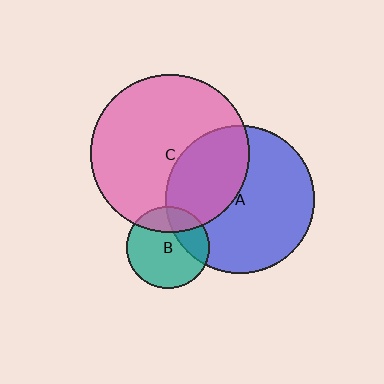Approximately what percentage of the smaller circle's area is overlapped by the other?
Approximately 35%.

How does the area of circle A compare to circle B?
Approximately 3.3 times.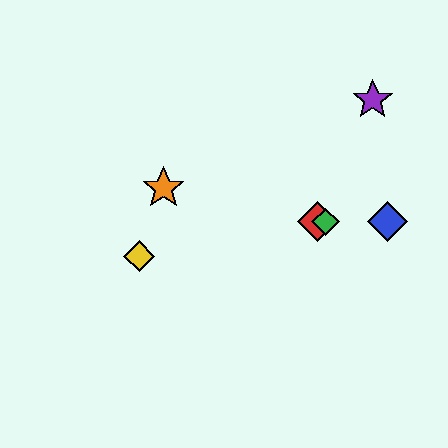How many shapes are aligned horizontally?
3 shapes (the red diamond, the blue diamond, the green diamond) are aligned horizontally.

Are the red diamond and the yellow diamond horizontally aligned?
No, the red diamond is at y≈222 and the yellow diamond is at y≈256.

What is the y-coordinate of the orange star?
The orange star is at y≈188.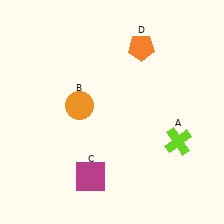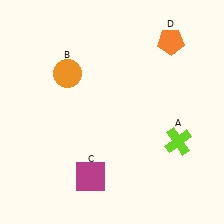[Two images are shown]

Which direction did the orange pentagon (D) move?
The orange pentagon (D) moved right.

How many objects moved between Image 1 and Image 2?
2 objects moved between the two images.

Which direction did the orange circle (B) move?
The orange circle (B) moved up.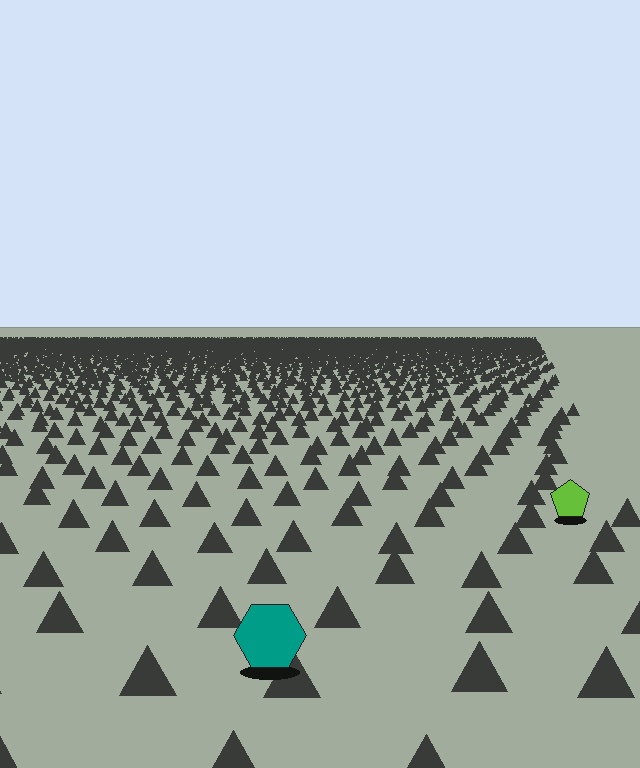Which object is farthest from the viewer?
The lime pentagon is farthest from the viewer. It appears smaller and the ground texture around it is denser.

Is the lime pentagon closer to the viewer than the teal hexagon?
No. The teal hexagon is closer — you can tell from the texture gradient: the ground texture is coarser near it.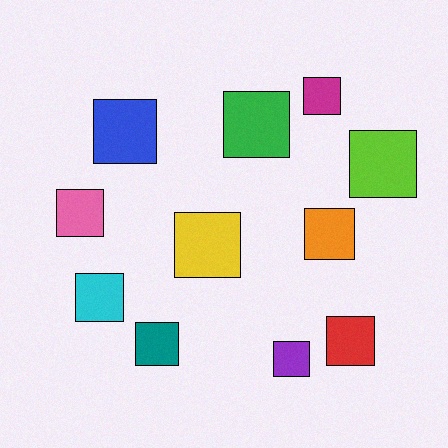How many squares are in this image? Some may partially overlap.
There are 11 squares.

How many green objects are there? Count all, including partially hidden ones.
There is 1 green object.